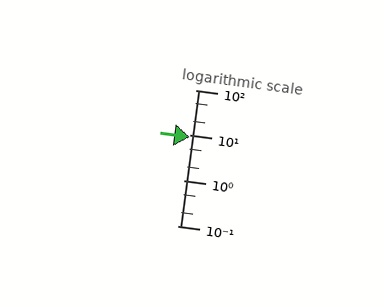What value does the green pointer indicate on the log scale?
The pointer indicates approximately 9.3.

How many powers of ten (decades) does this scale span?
The scale spans 3 decades, from 0.1 to 100.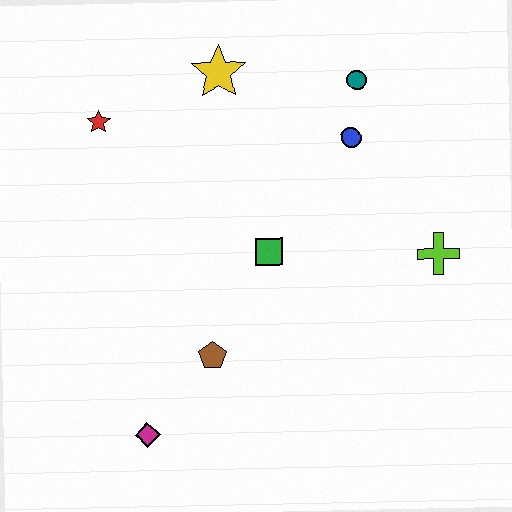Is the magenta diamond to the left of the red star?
No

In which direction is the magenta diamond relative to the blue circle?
The magenta diamond is below the blue circle.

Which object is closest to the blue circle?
The teal circle is closest to the blue circle.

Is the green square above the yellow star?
No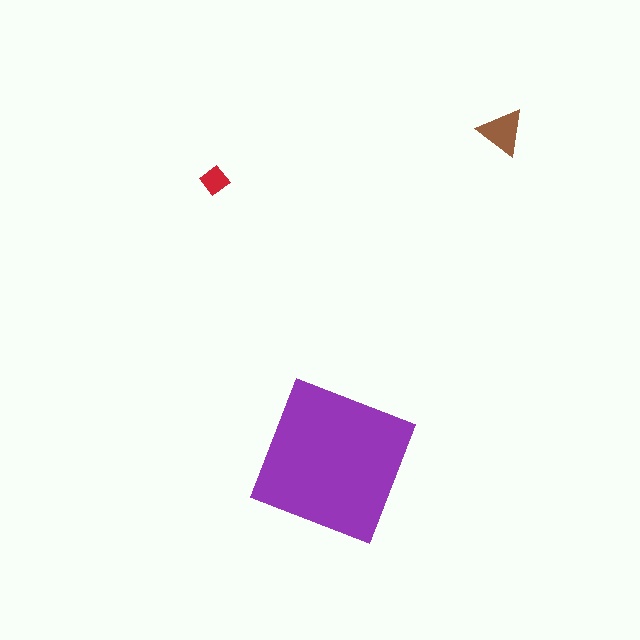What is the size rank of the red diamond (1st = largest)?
3rd.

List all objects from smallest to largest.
The red diamond, the brown triangle, the purple square.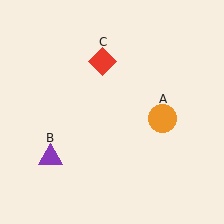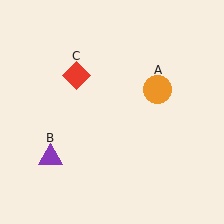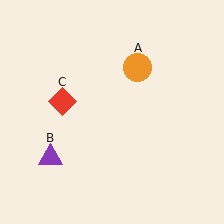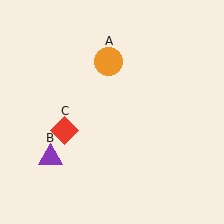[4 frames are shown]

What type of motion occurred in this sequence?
The orange circle (object A), red diamond (object C) rotated counterclockwise around the center of the scene.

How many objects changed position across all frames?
2 objects changed position: orange circle (object A), red diamond (object C).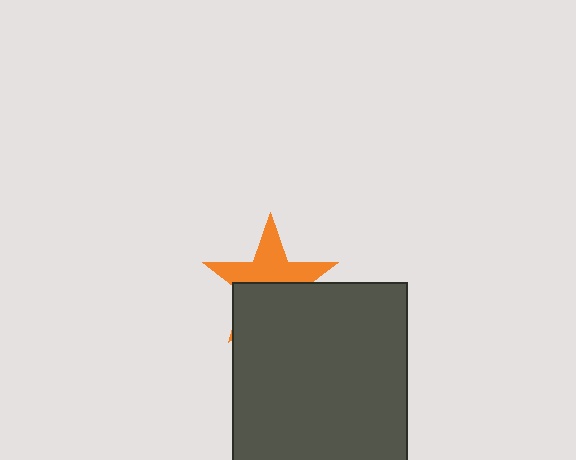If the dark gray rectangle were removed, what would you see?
You would see the complete orange star.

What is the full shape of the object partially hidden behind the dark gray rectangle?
The partially hidden object is an orange star.